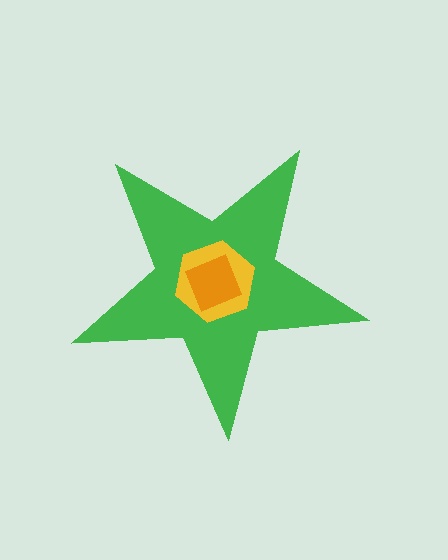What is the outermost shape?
The green star.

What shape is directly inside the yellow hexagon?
The orange square.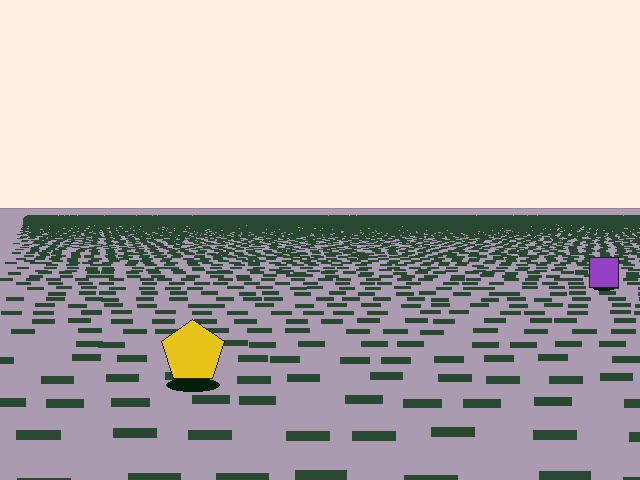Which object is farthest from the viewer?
The purple square is farthest from the viewer. It appears smaller and the ground texture around it is denser.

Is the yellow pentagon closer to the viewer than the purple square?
Yes. The yellow pentagon is closer — you can tell from the texture gradient: the ground texture is coarser near it.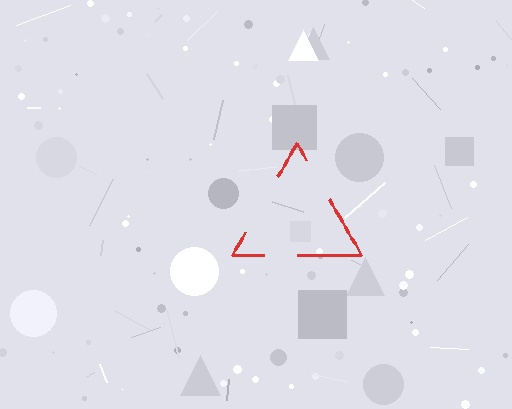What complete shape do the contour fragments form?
The contour fragments form a triangle.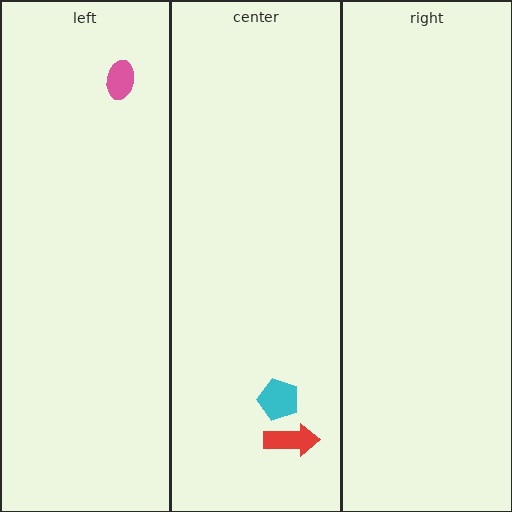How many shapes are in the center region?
2.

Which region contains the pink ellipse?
The left region.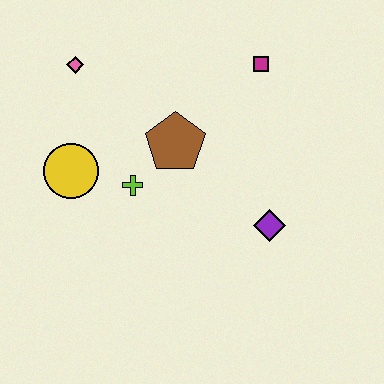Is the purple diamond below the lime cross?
Yes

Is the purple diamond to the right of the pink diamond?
Yes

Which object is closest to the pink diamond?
The yellow circle is closest to the pink diamond.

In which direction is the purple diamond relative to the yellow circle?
The purple diamond is to the right of the yellow circle.